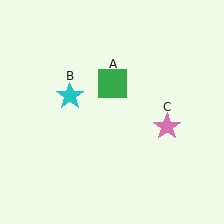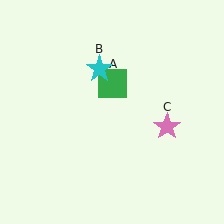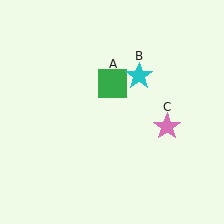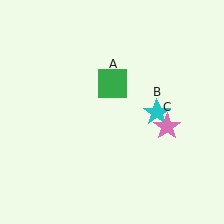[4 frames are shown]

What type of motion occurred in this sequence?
The cyan star (object B) rotated clockwise around the center of the scene.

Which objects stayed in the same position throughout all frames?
Green square (object A) and pink star (object C) remained stationary.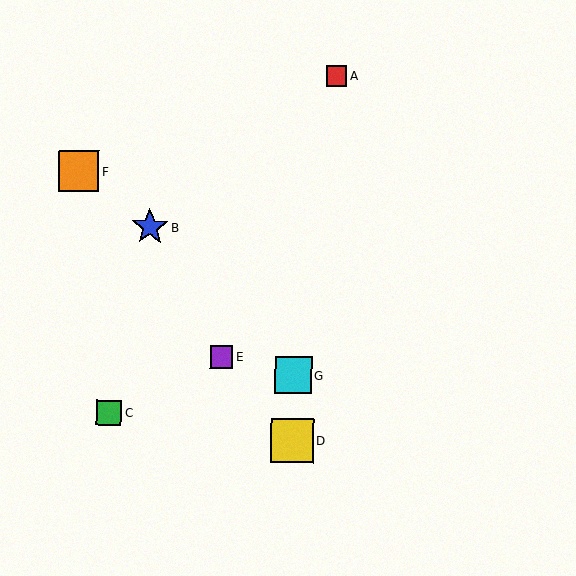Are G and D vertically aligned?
Yes, both are at x≈293.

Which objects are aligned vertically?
Objects D, G are aligned vertically.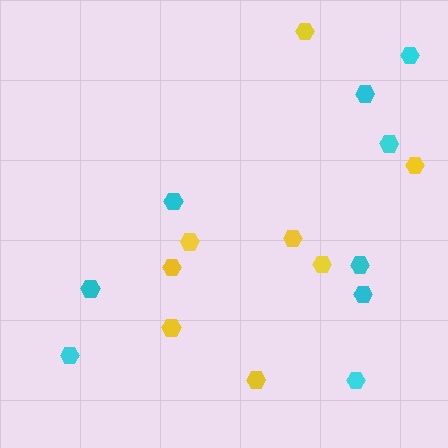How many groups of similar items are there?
There are 2 groups: one group of cyan hexagons (9) and one group of yellow hexagons (8).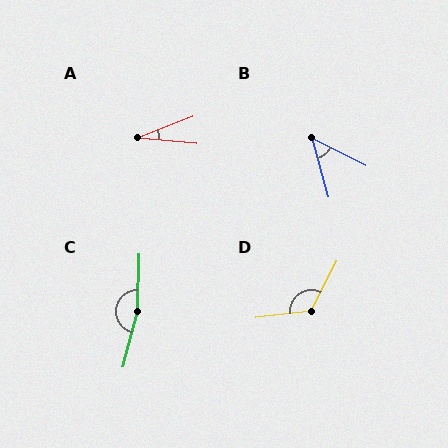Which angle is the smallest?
A, at approximately 26 degrees.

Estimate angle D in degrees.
Approximately 123 degrees.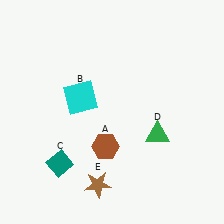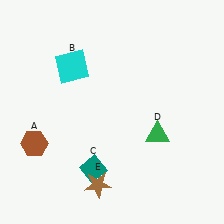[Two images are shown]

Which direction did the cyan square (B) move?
The cyan square (B) moved up.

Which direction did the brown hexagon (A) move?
The brown hexagon (A) moved left.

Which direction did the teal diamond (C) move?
The teal diamond (C) moved right.